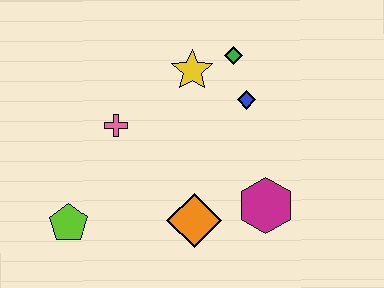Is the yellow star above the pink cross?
Yes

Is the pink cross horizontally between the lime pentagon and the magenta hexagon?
Yes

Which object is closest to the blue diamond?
The green diamond is closest to the blue diamond.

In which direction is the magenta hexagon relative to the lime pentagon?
The magenta hexagon is to the right of the lime pentagon.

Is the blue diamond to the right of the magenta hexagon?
No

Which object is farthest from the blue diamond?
The lime pentagon is farthest from the blue diamond.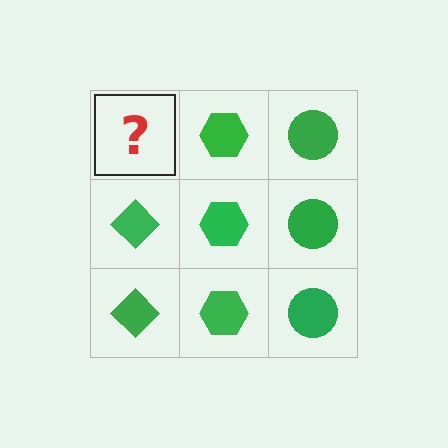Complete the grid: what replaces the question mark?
The question mark should be replaced with a green diamond.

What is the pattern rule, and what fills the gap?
The rule is that each column has a consistent shape. The gap should be filled with a green diamond.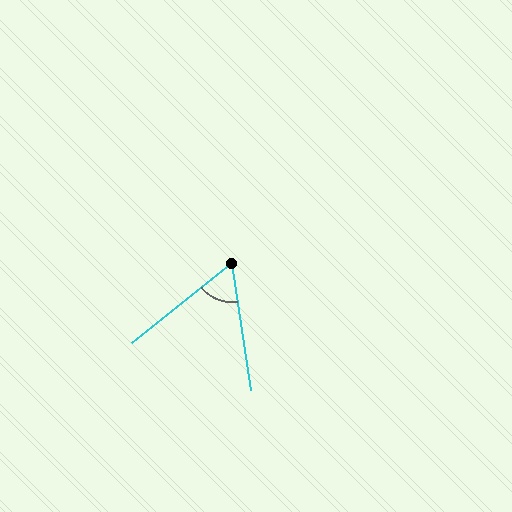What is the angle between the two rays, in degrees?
Approximately 60 degrees.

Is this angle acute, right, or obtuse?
It is acute.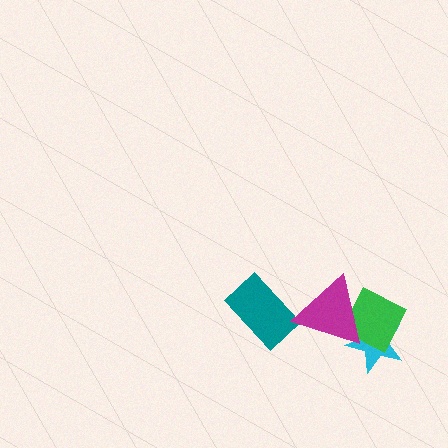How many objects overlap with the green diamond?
2 objects overlap with the green diamond.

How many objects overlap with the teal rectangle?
0 objects overlap with the teal rectangle.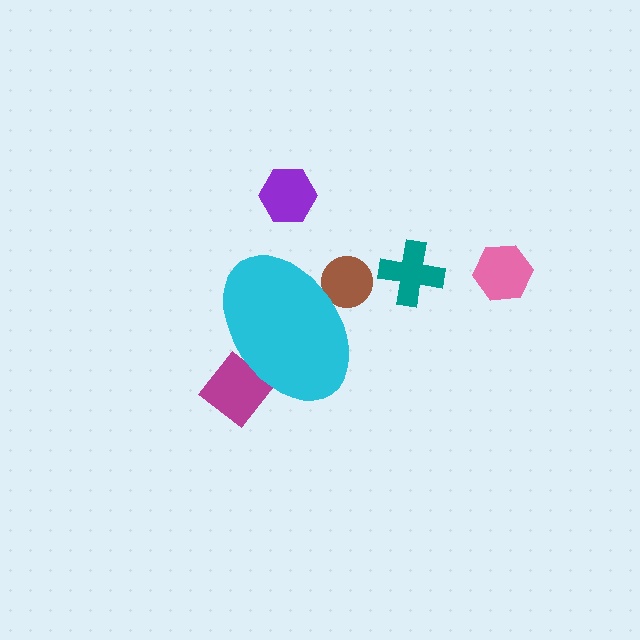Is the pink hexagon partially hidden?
No, the pink hexagon is fully visible.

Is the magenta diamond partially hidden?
Yes, the magenta diamond is partially hidden behind the cyan ellipse.